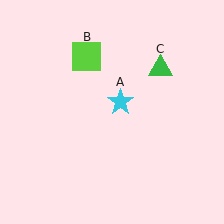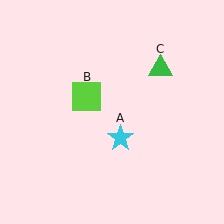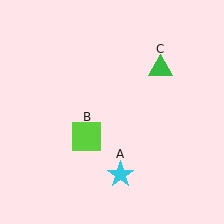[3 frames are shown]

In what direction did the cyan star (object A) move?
The cyan star (object A) moved down.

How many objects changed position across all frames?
2 objects changed position: cyan star (object A), lime square (object B).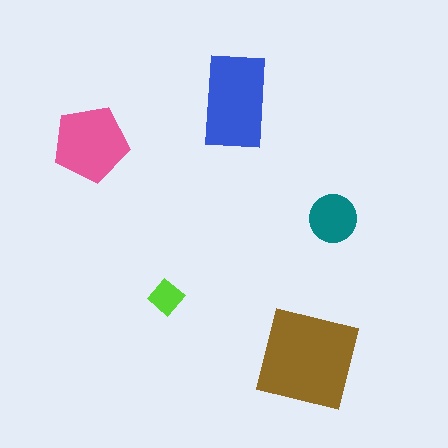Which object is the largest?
The brown square.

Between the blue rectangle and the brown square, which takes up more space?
The brown square.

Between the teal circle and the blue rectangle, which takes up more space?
The blue rectangle.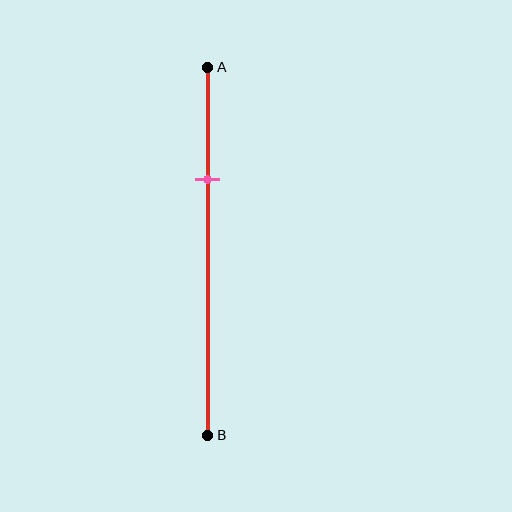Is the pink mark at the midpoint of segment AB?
No, the mark is at about 30% from A, not at the 50% midpoint.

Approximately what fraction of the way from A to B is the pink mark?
The pink mark is approximately 30% of the way from A to B.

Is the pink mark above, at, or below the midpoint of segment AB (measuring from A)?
The pink mark is above the midpoint of segment AB.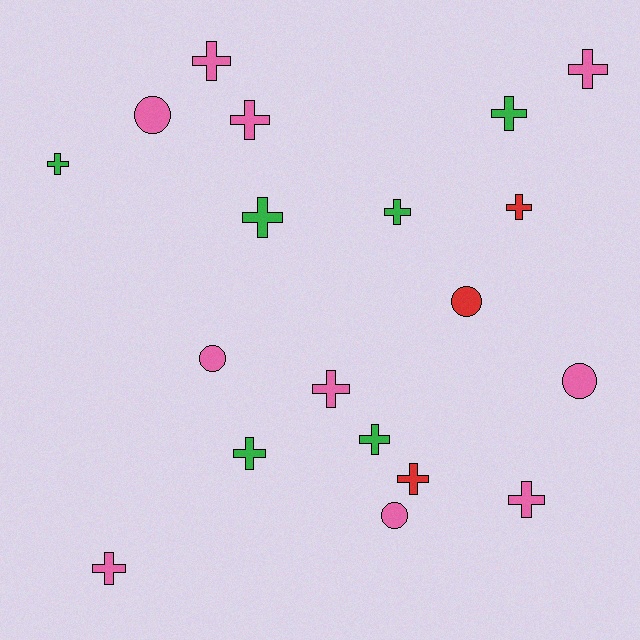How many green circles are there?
There are no green circles.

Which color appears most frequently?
Pink, with 10 objects.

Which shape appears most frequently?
Cross, with 14 objects.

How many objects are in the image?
There are 19 objects.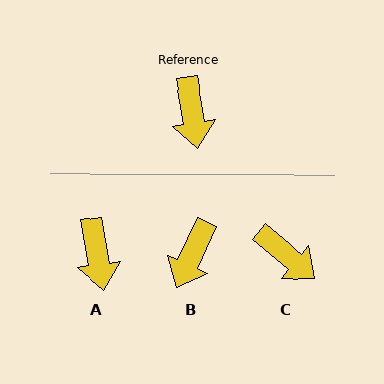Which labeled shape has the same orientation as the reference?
A.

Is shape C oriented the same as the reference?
No, it is off by about 41 degrees.